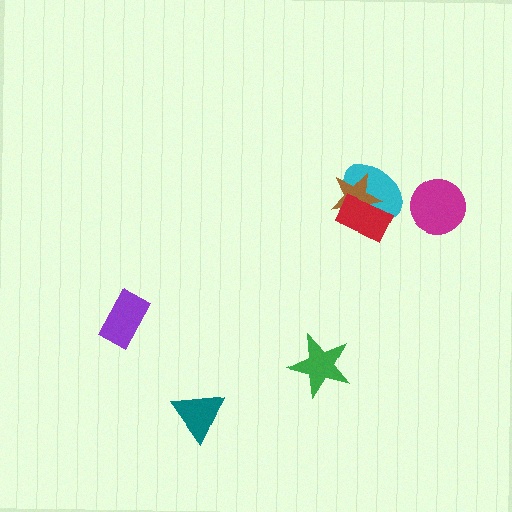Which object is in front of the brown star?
The red rectangle is in front of the brown star.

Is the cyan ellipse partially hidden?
Yes, it is partially covered by another shape.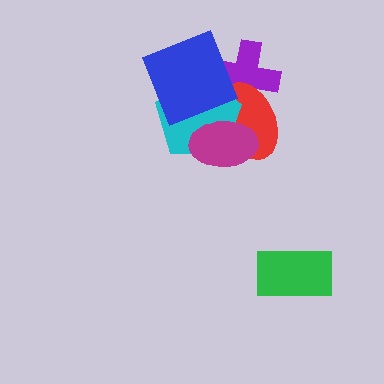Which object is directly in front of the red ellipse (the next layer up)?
The cyan pentagon is directly in front of the red ellipse.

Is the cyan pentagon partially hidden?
Yes, it is partially covered by another shape.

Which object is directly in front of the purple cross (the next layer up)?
The red ellipse is directly in front of the purple cross.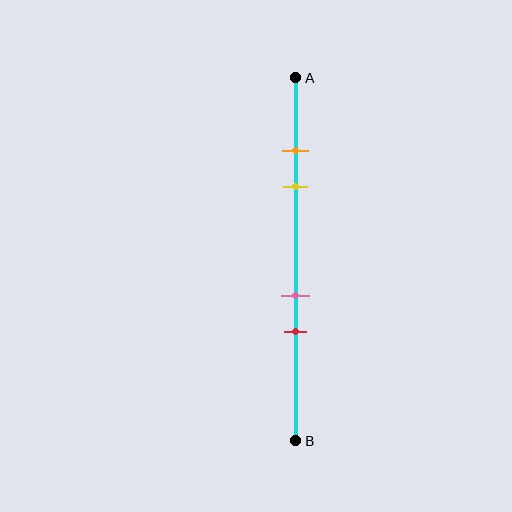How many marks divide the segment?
There are 4 marks dividing the segment.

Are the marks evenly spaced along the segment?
No, the marks are not evenly spaced.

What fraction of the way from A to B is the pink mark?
The pink mark is approximately 60% (0.6) of the way from A to B.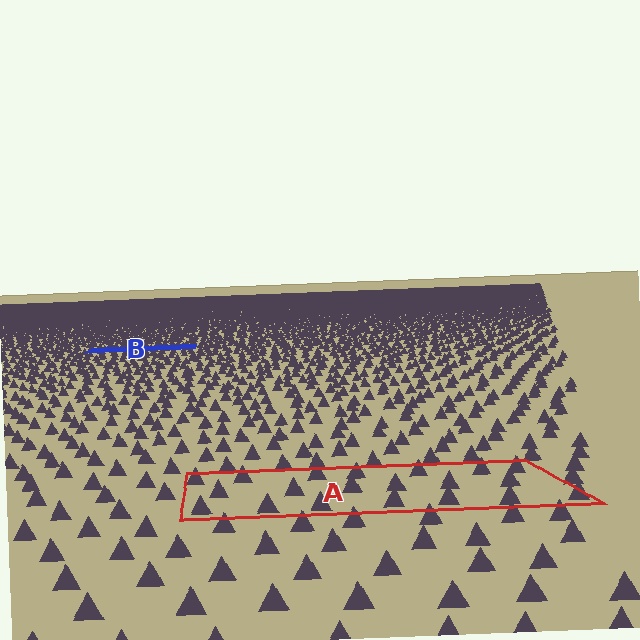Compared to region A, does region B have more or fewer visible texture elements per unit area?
Region B has more texture elements per unit area — they are packed more densely because it is farther away.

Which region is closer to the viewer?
Region A is closer. The texture elements there are larger and more spread out.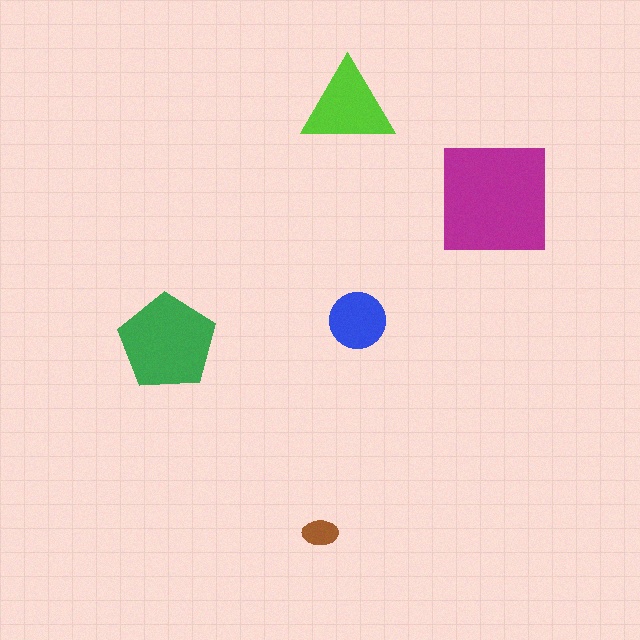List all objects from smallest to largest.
The brown ellipse, the blue circle, the lime triangle, the green pentagon, the magenta square.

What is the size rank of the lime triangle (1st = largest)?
3rd.